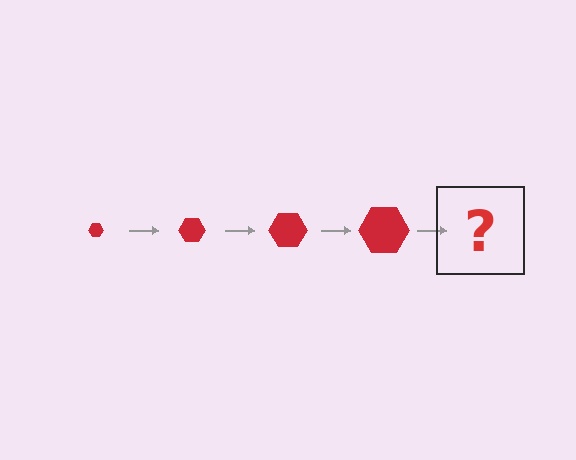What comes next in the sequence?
The next element should be a red hexagon, larger than the previous one.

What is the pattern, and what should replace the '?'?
The pattern is that the hexagon gets progressively larger each step. The '?' should be a red hexagon, larger than the previous one.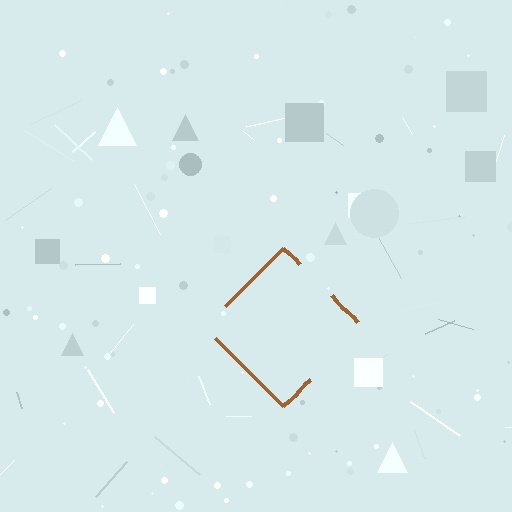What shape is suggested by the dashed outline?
The dashed outline suggests a diamond.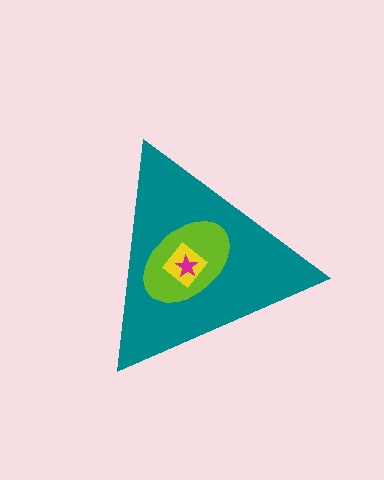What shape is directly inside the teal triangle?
The lime ellipse.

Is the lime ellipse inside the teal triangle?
Yes.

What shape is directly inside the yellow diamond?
The magenta star.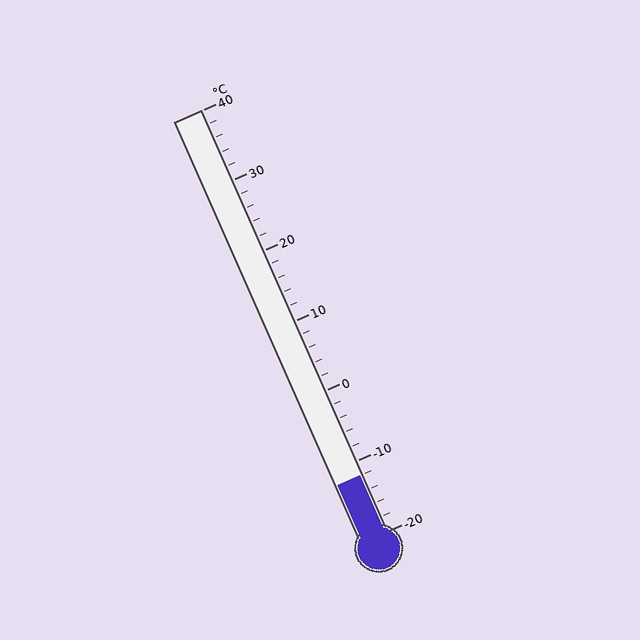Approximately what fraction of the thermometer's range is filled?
The thermometer is filled to approximately 15% of its range.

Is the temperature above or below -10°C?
The temperature is below -10°C.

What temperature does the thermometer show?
The thermometer shows approximately -12°C.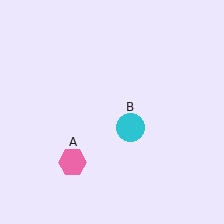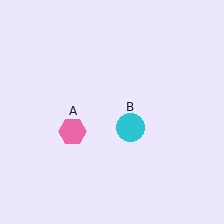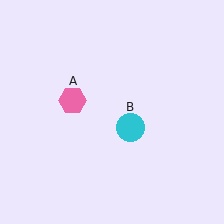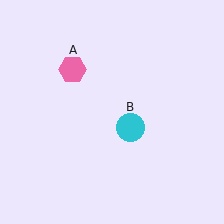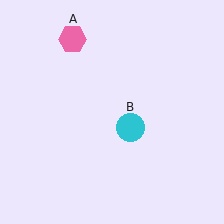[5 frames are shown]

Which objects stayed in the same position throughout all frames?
Cyan circle (object B) remained stationary.